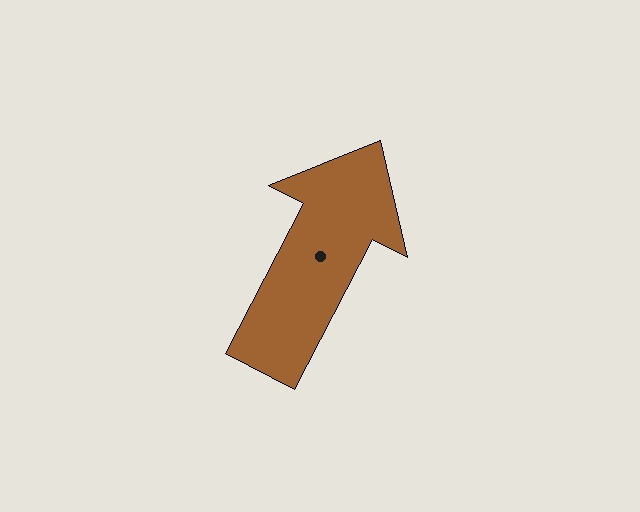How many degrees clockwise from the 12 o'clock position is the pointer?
Approximately 27 degrees.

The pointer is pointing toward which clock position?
Roughly 1 o'clock.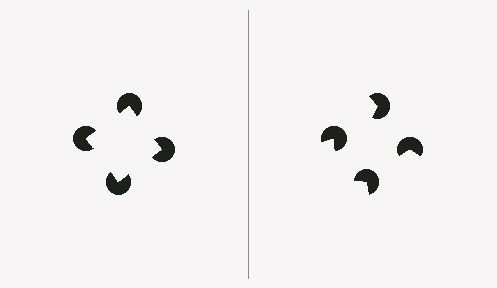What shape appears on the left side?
An illusory square.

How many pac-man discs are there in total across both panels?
8 — 4 on each side.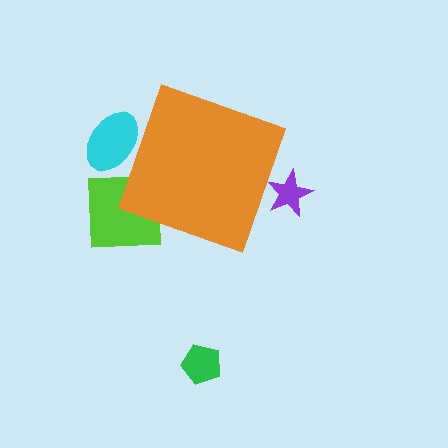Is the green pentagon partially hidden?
No, the green pentagon is fully visible.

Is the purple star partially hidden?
Yes, the purple star is partially hidden behind the orange diamond.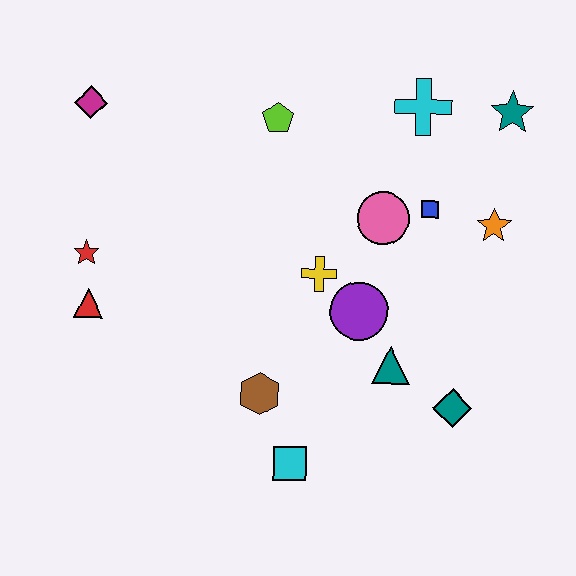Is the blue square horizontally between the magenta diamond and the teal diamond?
Yes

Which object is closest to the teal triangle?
The purple circle is closest to the teal triangle.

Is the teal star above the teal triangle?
Yes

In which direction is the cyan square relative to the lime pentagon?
The cyan square is below the lime pentagon.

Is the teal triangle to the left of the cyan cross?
Yes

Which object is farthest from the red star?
The teal star is farthest from the red star.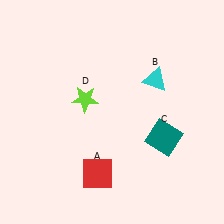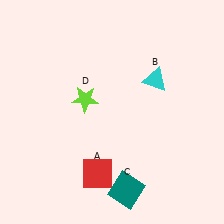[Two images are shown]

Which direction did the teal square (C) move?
The teal square (C) moved down.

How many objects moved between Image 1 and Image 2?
1 object moved between the two images.